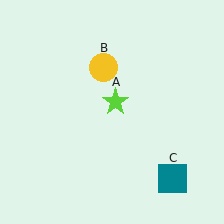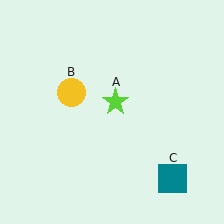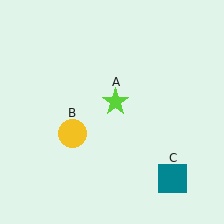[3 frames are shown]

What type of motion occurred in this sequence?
The yellow circle (object B) rotated counterclockwise around the center of the scene.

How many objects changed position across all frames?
1 object changed position: yellow circle (object B).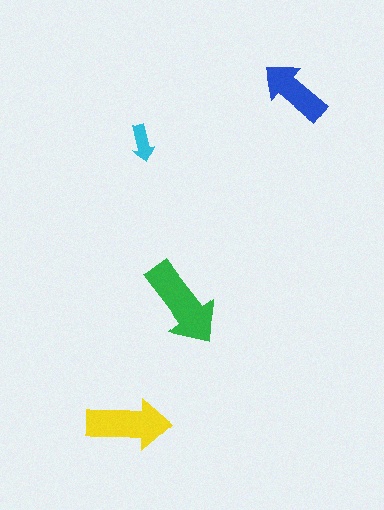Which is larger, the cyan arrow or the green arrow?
The green one.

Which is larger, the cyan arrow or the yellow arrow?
The yellow one.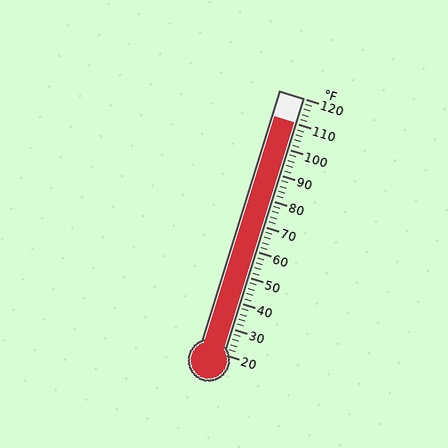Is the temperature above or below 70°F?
The temperature is above 70°F.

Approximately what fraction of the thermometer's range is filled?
The thermometer is filled to approximately 90% of its range.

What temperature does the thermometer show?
The thermometer shows approximately 110°F.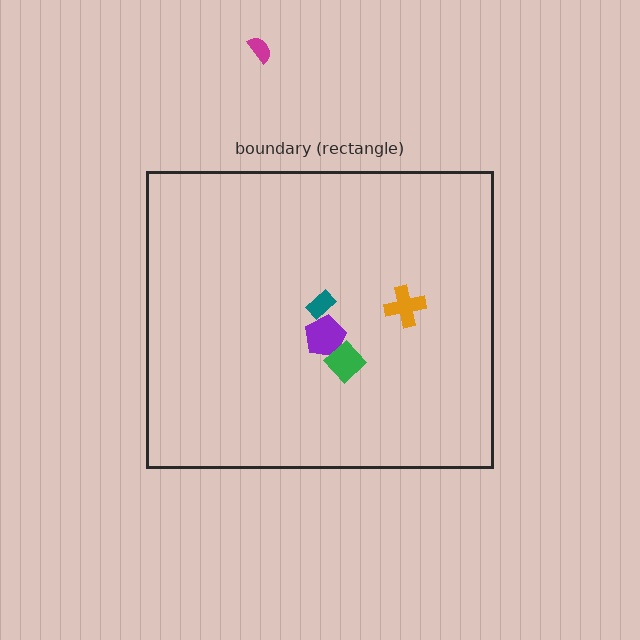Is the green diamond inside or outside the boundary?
Inside.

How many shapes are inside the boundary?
4 inside, 1 outside.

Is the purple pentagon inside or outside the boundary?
Inside.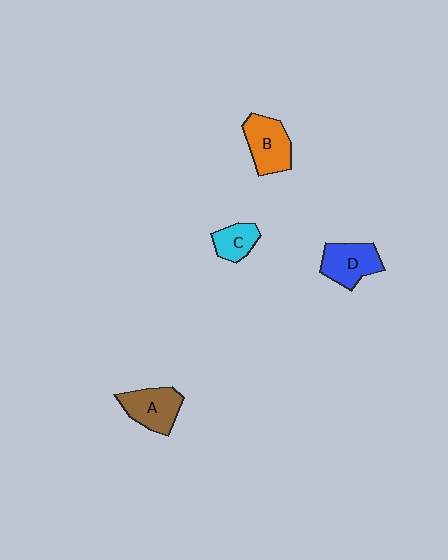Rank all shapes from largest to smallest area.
From largest to smallest: B (orange), A (brown), D (blue), C (cyan).